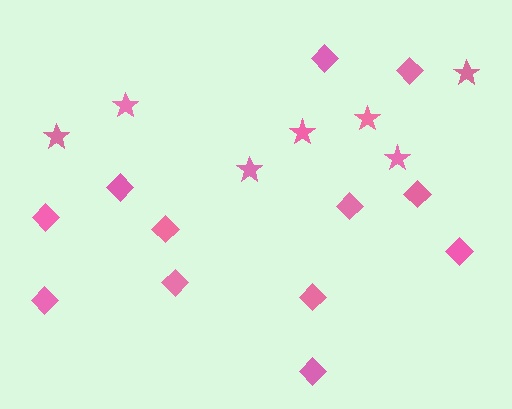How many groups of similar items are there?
There are 2 groups: one group of diamonds (12) and one group of stars (7).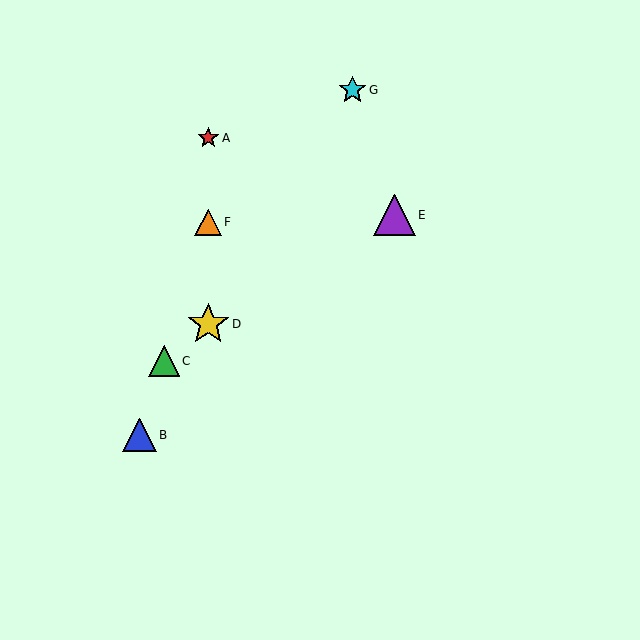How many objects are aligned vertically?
3 objects (A, D, F) are aligned vertically.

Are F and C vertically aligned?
No, F is at x≈208 and C is at x≈164.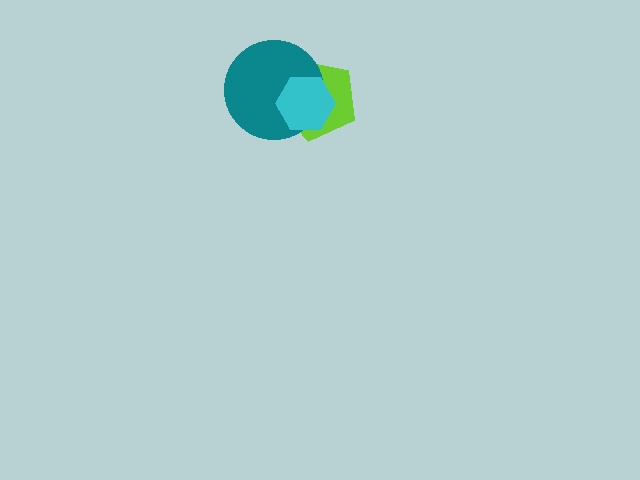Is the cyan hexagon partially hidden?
No, no other shape covers it.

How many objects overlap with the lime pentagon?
2 objects overlap with the lime pentagon.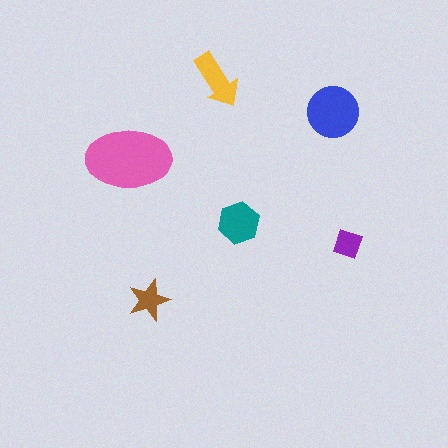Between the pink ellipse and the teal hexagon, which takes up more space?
The pink ellipse.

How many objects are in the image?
There are 6 objects in the image.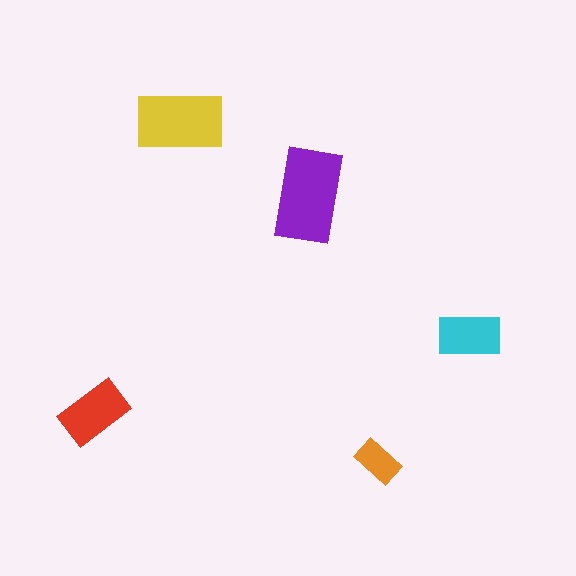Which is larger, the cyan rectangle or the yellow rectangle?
The yellow one.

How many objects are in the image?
There are 5 objects in the image.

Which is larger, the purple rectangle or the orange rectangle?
The purple one.